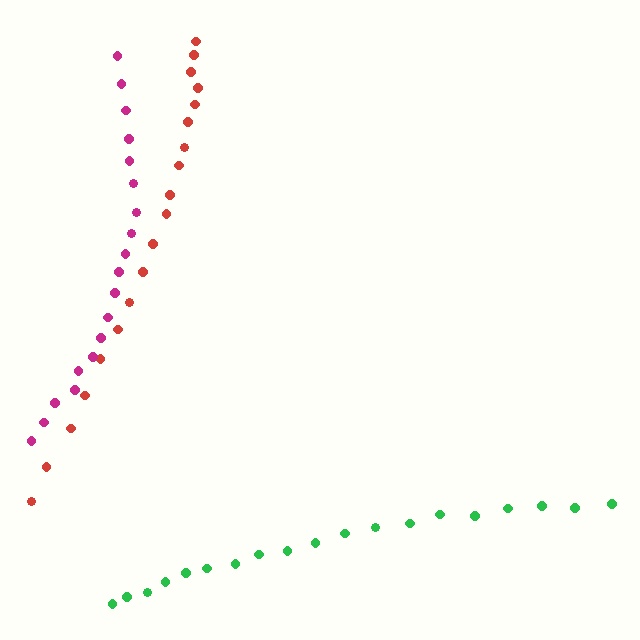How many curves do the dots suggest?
There are 3 distinct paths.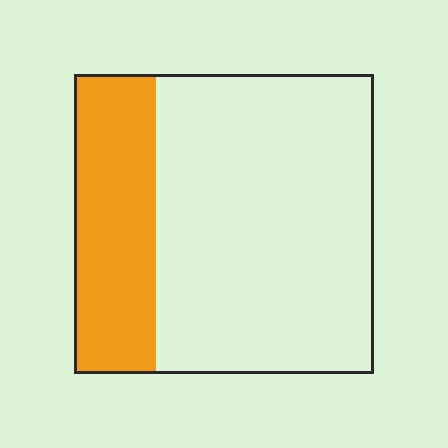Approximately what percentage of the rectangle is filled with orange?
Approximately 25%.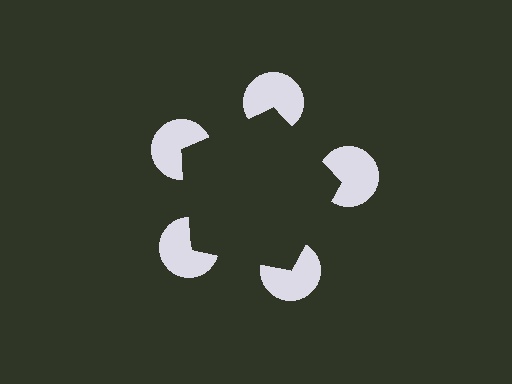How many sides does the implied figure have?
5 sides.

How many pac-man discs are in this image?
There are 5 — one at each vertex of the illusory pentagon.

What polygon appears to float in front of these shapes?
An illusory pentagon — its edges are inferred from the aligned wedge cuts in the pac-man discs, not physically drawn.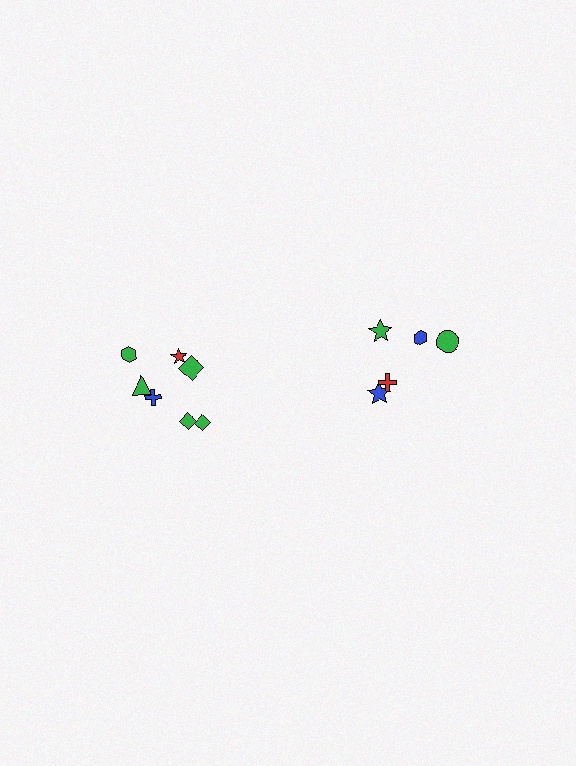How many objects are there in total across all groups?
There are 12 objects.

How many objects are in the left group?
There are 7 objects.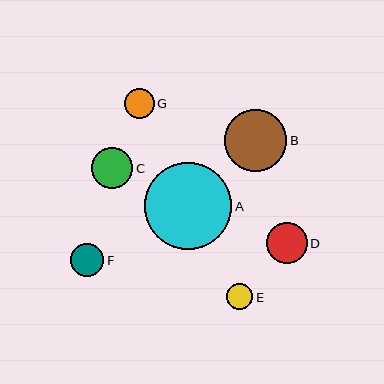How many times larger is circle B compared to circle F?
Circle B is approximately 1.9 times the size of circle F.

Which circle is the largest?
Circle A is the largest with a size of approximately 87 pixels.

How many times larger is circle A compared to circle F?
Circle A is approximately 2.6 times the size of circle F.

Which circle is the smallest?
Circle E is the smallest with a size of approximately 26 pixels.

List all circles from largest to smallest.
From largest to smallest: A, B, D, C, F, G, E.